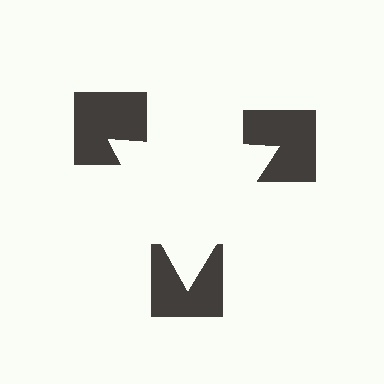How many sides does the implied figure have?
3 sides.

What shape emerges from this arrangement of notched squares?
An illusory triangle — its edges are inferred from the aligned wedge cuts in the notched squares, not physically drawn.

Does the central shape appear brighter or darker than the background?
It typically appears slightly brighter than the background, even though no actual brightness change is drawn.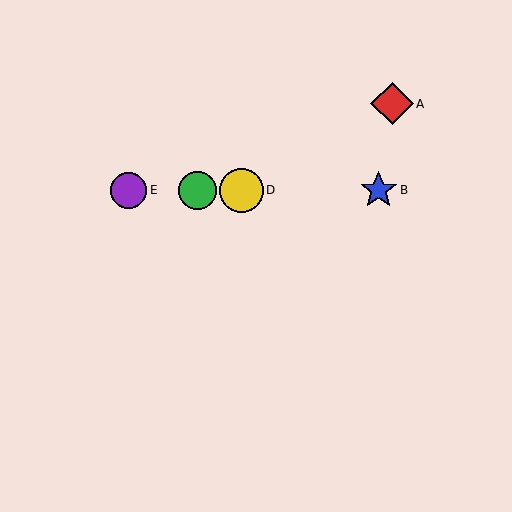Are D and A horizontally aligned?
No, D is at y≈190 and A is at y≈104.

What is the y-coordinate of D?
Object D is at y≈190.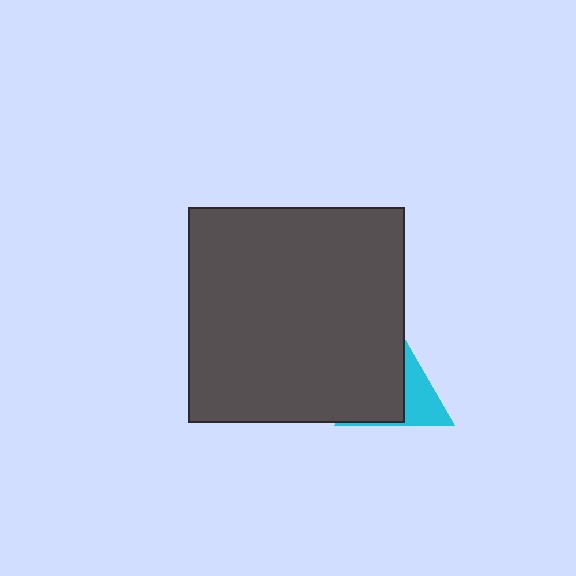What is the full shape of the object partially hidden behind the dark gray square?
The partially hidden object is a cyan triangle.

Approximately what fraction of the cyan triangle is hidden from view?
Roughly 64% of the cyan triangle is hidden behind the dark gray square.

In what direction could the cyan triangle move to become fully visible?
The cyan triangle could move right. That would shift it out from behind the dark gray square entirely.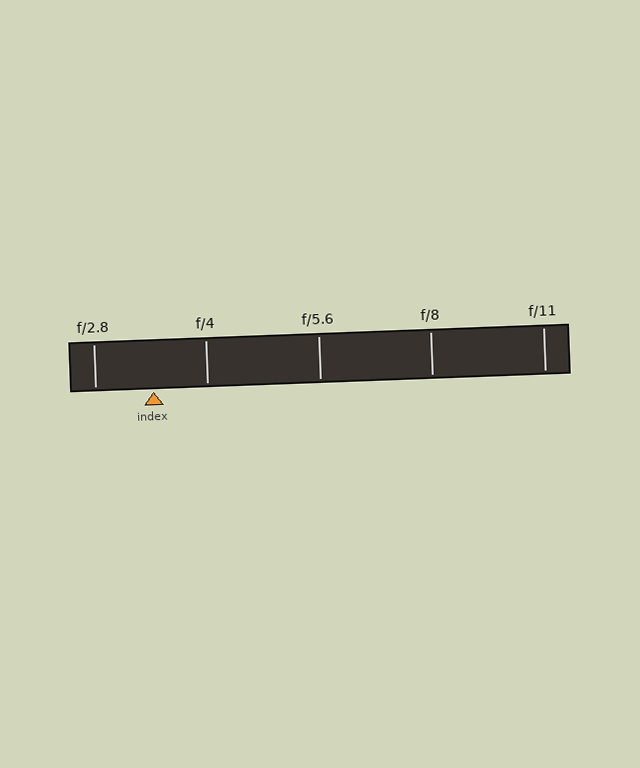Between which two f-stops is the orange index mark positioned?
The index mark is between f/2.8 and f/4.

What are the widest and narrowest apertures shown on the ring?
The widest aperture shown is f/2.8 and the narrowest is f/11.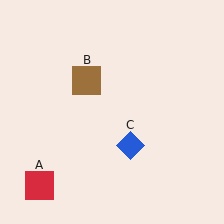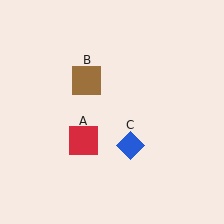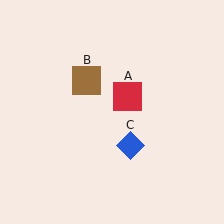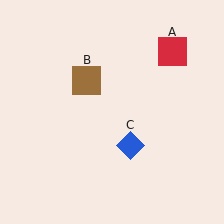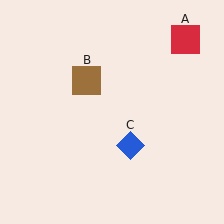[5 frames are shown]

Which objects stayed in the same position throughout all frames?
Brown square (object B) and blue diamond (object C) remained stationary.